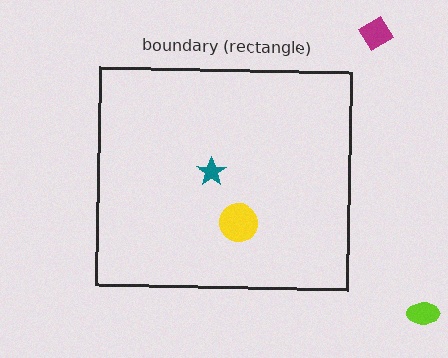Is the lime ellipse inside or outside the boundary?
Outside.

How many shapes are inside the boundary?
2 inside, 2 outside.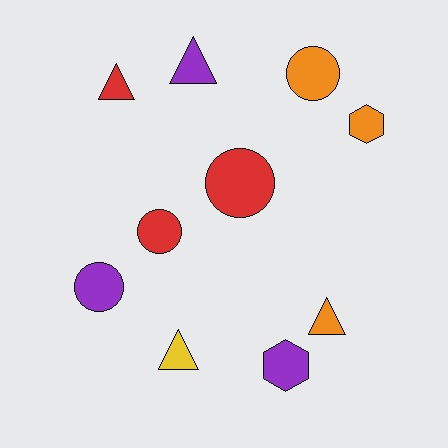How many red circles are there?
There are 2 red circles.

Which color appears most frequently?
Purple, with 3 objects.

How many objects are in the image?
There are 10 objects.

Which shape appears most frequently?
Triangle, with 4 objects.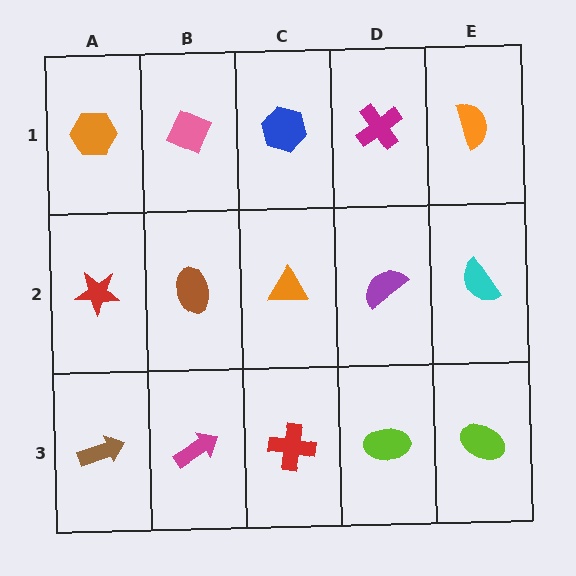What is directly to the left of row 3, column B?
A brown arrow.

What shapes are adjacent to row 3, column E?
A cyan semicircle (row 2, column E), a lime ellipse (row 3, column D).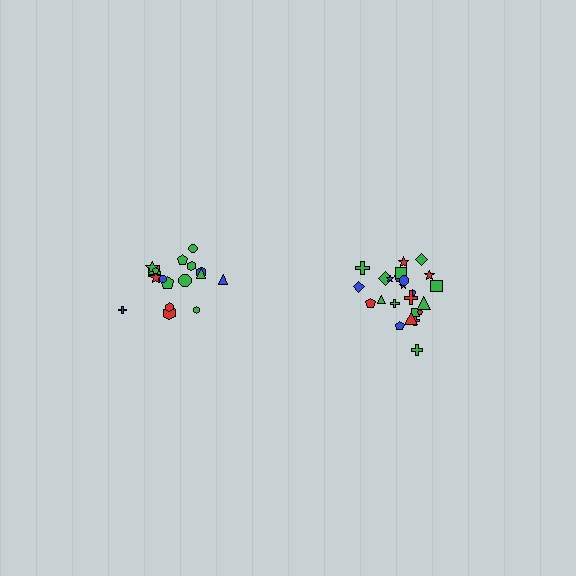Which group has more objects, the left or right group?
The right group.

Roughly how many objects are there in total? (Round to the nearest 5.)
Roughly 45 objects in total.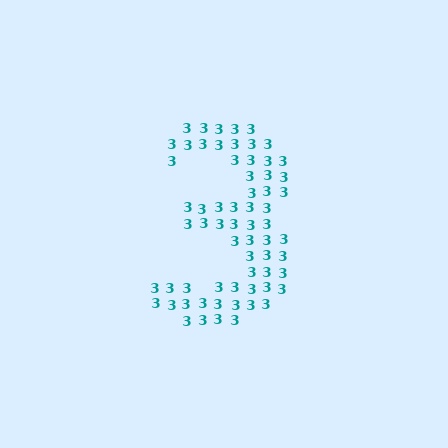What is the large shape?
The large shape is the digit 3.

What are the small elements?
The small elements are digit 3's.